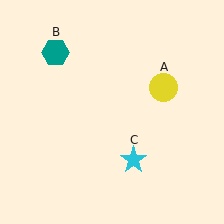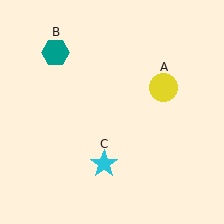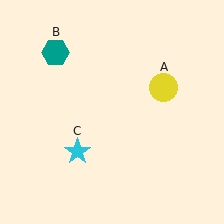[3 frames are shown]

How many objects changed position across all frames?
1 object changed position: cyan star (object C).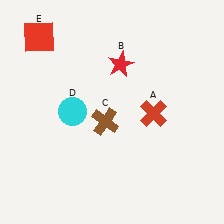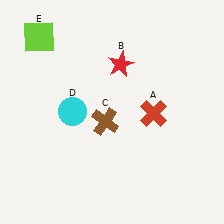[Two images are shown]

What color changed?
The square (E) changed from red in Image 1 to lime in Image 2.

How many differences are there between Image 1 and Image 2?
There is 1 difference between the two images.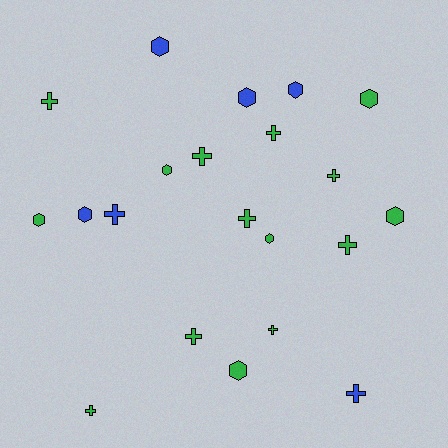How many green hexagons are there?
There are 6 green hexagons.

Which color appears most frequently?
Green, with 15 objects.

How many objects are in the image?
There are 21 objects.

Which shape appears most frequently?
Cross, with 11 objects.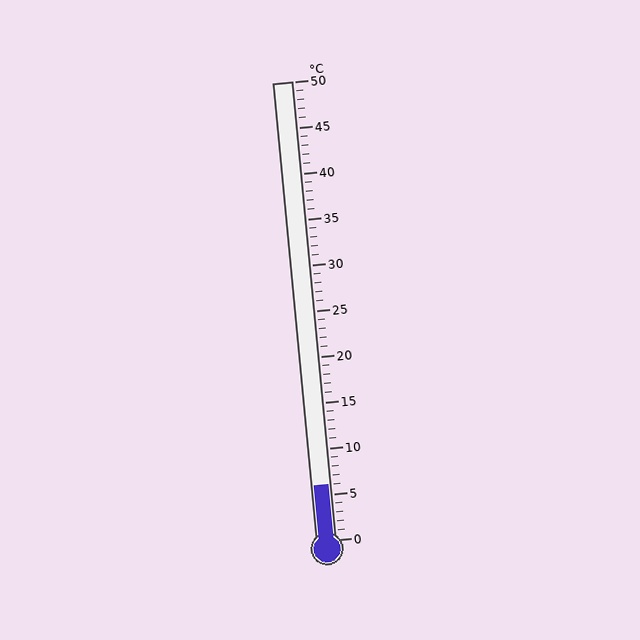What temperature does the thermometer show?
The thermometer shows approximately 6°C.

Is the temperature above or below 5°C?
The temperature is above 5°C.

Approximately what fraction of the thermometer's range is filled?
The thermometer is filled to approximately 10% of its range.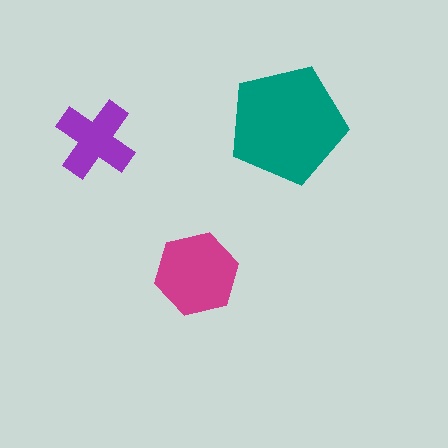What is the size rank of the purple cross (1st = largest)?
3rd.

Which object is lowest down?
The magenta hexagon is bottommost.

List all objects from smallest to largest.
The purple cross, the magenta hexagon, the teal pentagon.